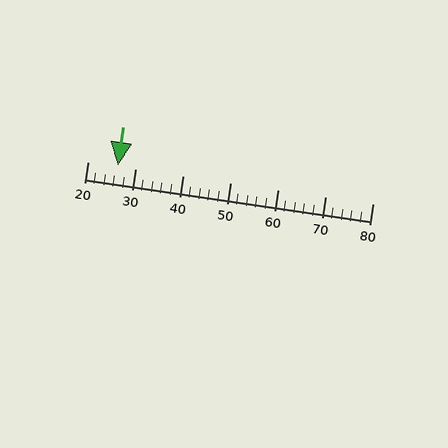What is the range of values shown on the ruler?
The ruler shows values from 20 to 80.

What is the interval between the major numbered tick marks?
The major tick marks are spaced 10 units apart.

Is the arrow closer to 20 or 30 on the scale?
The arrow is closer to 30.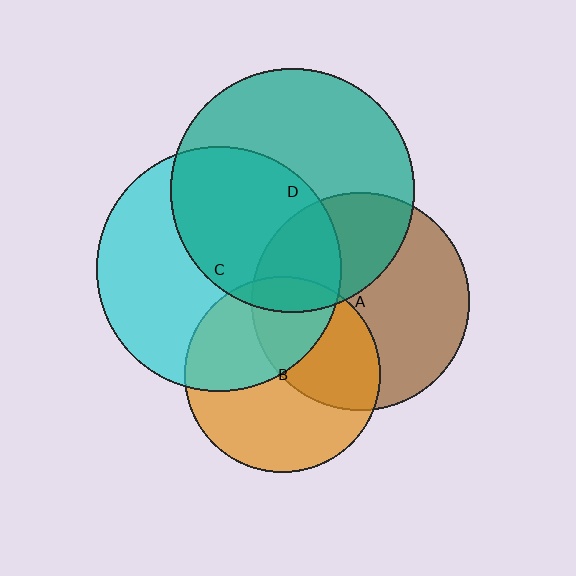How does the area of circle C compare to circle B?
Approximately 1.6 times.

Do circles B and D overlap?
Yes.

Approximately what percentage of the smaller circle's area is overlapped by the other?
Approximately 10%.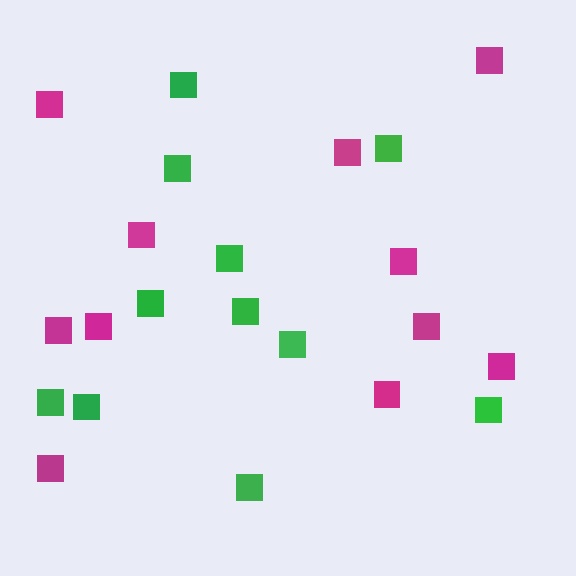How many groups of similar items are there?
There are 2 groups: one group of magenta squares (11) and one group of green squares (11).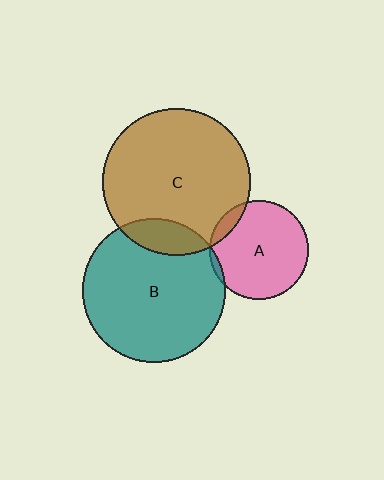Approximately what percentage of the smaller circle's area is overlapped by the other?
Approximately 15%.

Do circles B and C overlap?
Yes.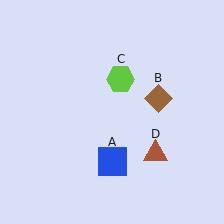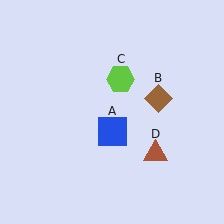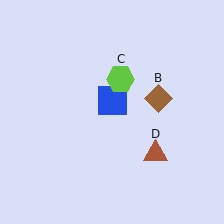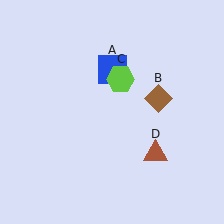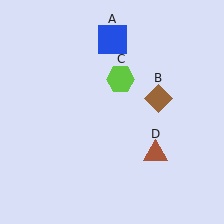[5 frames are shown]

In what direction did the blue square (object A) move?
The blue square (object A) moved up.